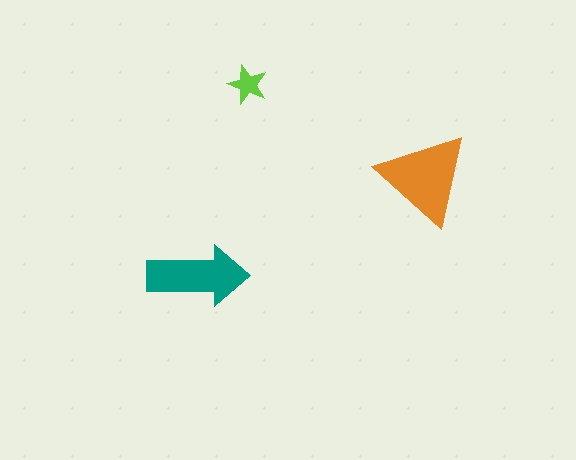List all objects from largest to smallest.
The orange triangle, the teal arrow, the lime star.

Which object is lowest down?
The teal arrow is bottommost.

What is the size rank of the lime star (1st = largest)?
3rd.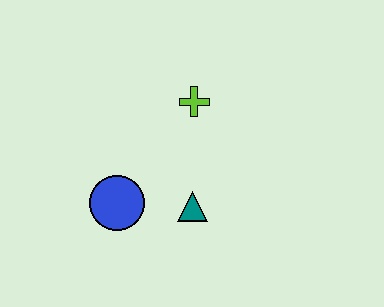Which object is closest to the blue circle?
The teal triangle is closest to the blue circle.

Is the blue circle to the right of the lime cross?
No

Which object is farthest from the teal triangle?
The lime cross is farthest from the teal triangle.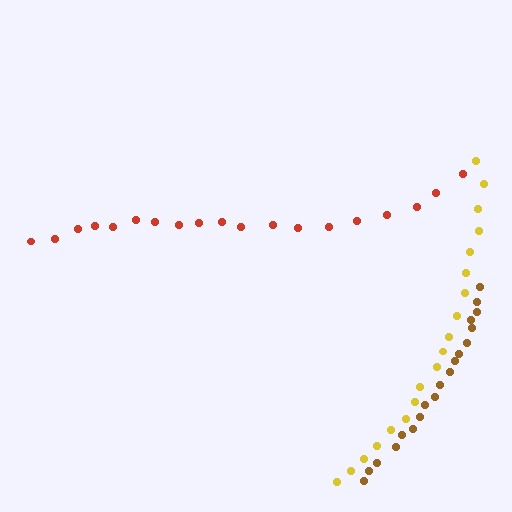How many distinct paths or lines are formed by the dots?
There are 3 distinct paths.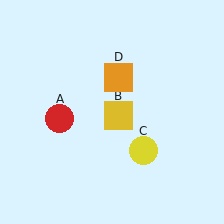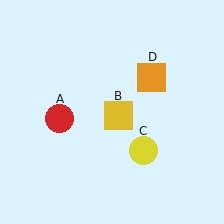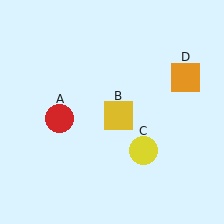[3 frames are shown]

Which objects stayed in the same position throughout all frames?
Red circle (object A) and yellow square (object B) and yellow circle (object C) remained stationary.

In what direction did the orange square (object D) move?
The orange square (object D) moved right.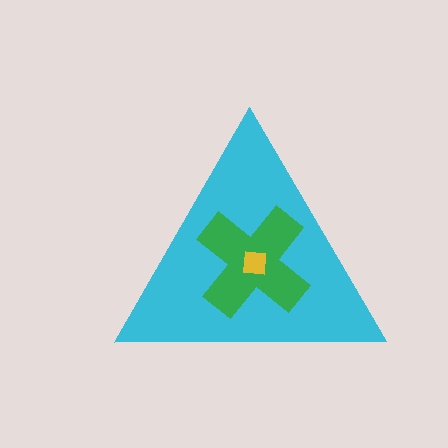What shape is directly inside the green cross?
The yellow square.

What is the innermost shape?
The yellow square.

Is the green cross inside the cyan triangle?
Yes.